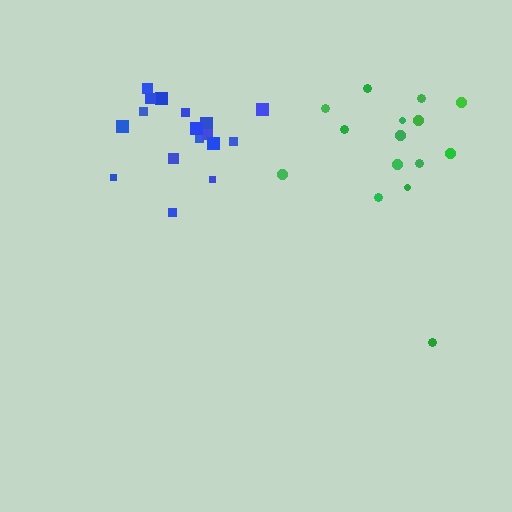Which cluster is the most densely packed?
Blue.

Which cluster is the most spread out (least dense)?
Green.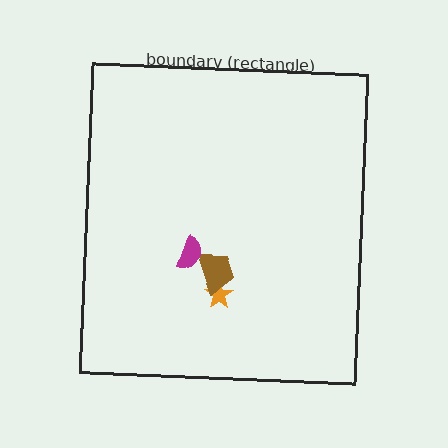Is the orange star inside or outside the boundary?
Inside.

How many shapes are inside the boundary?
3 inside, 0 outside.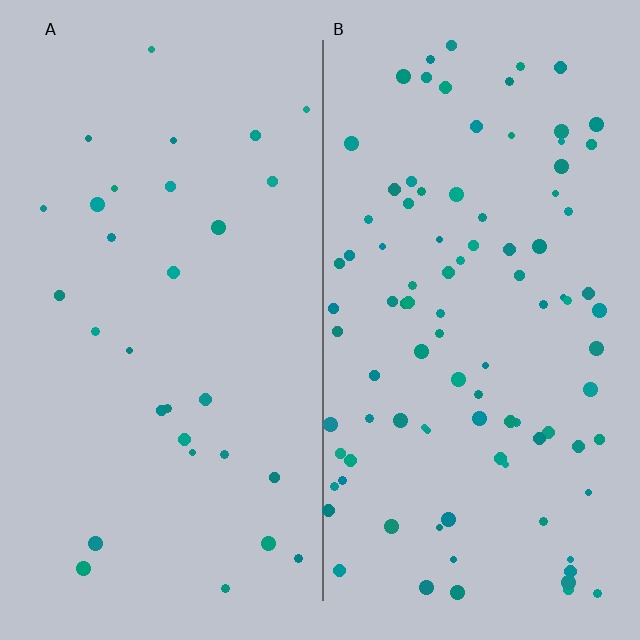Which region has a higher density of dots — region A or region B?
B (the right).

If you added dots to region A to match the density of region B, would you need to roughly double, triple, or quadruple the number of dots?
Approximately triple.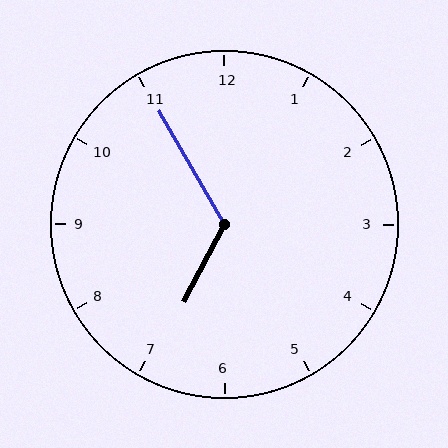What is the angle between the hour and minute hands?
Approximately 122 degrees.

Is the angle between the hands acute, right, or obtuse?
It is obtuse.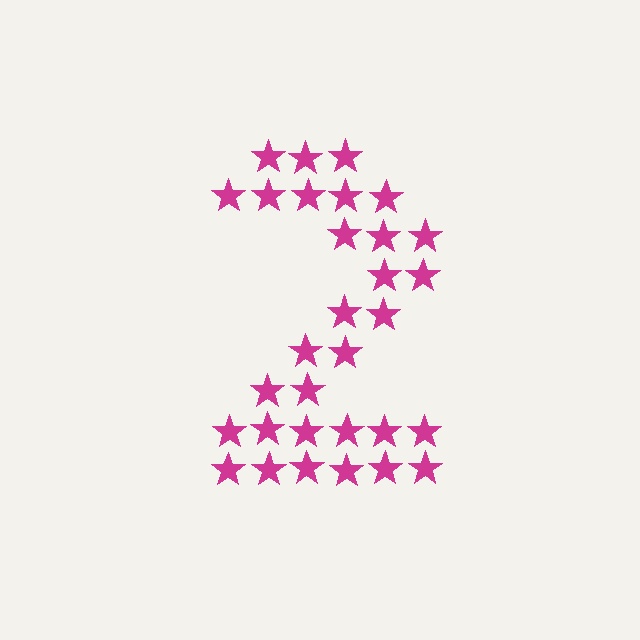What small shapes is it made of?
It is made of small stars.